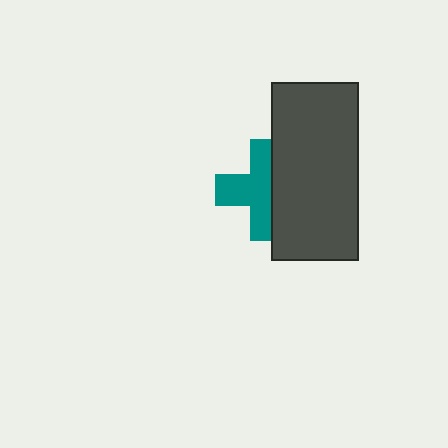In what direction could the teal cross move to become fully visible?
The teal cross could move left. That would shift it out from behind the dark gray rectangle entirely.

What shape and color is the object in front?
The object in front is a dark gray rectangle.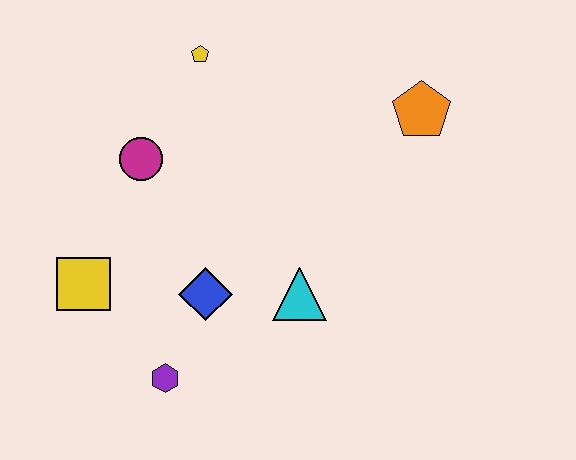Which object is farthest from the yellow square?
The orange pentagon is farthest from the yellow square.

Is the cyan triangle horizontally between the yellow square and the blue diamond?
No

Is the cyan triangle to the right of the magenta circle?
Yes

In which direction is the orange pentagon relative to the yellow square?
The orange pentagon is to the right of the yellow square.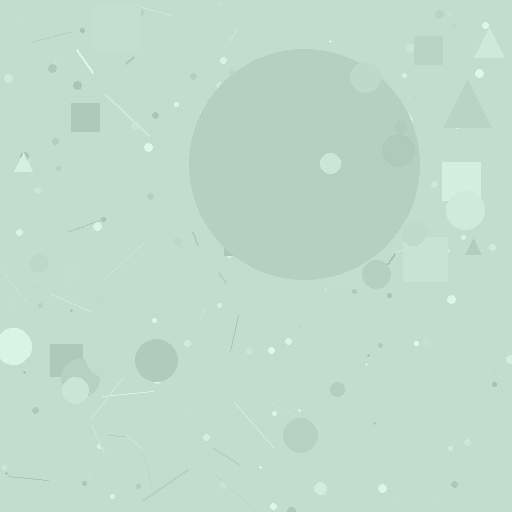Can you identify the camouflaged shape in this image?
The camouflaged shape is a circle.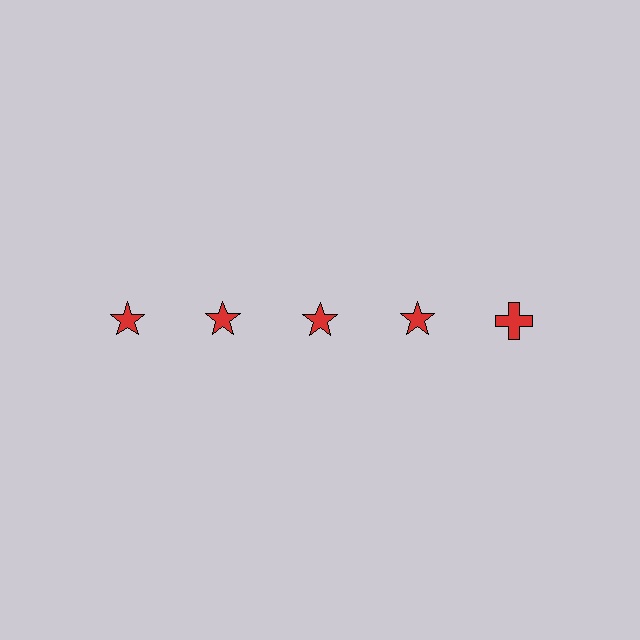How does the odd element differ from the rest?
It has a different shape: cross instead of star.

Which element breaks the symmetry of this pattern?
The red cross in the top row, rightmost column breaks the symmetry. All other shapes are red stars.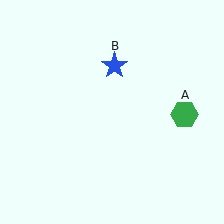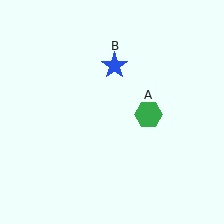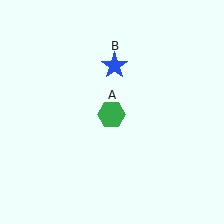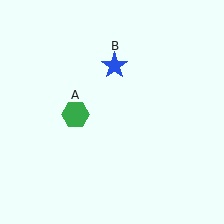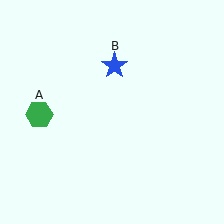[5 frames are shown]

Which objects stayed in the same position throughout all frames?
Blue star (object B) remained stationary.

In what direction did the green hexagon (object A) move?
The green hexagon (object A) moved left.